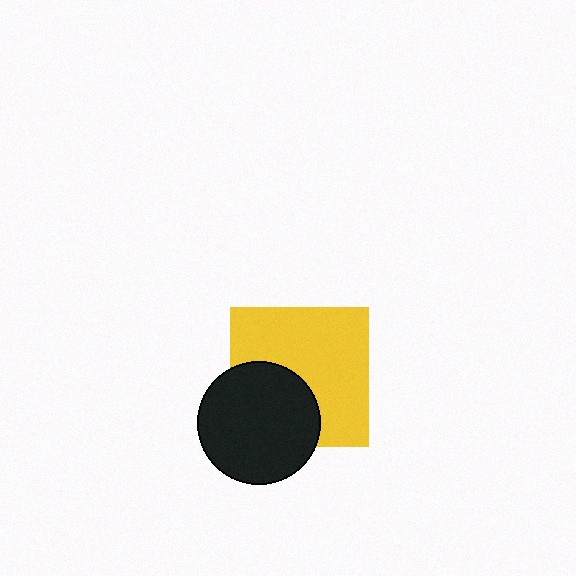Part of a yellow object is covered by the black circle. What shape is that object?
It is a square.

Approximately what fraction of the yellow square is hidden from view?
Roughly 36% of the yellow square is hidden behind the black circle.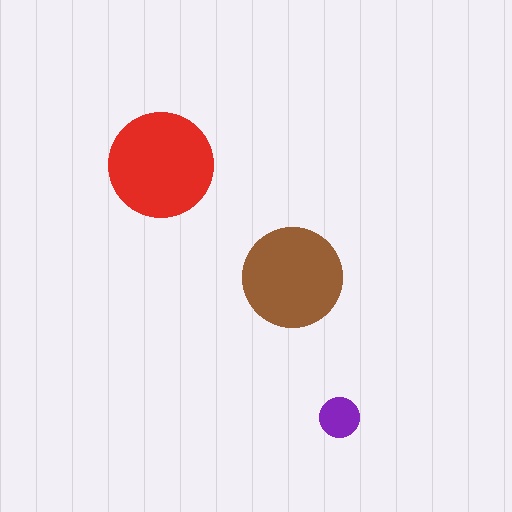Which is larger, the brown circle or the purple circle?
The brown one.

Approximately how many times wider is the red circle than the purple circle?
About 2.5 times wider.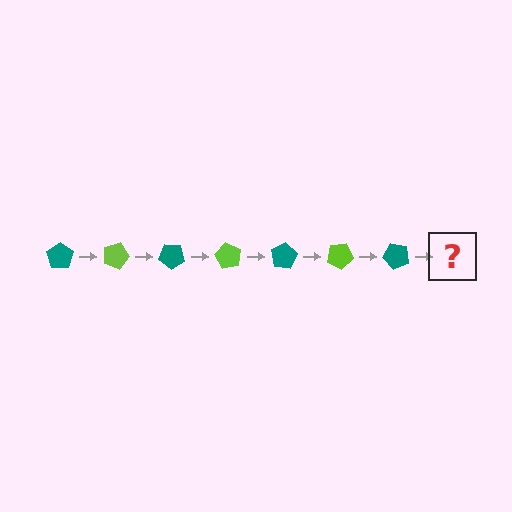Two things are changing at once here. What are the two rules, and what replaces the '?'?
The two rules are that it rotates 20 degrees each step and the color cycles through teal and lime. The '?' should be a lime pentagon, rotated 140 degrees from the start.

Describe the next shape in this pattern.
It should be a lime pentagon, rotated 140 degrees from the start.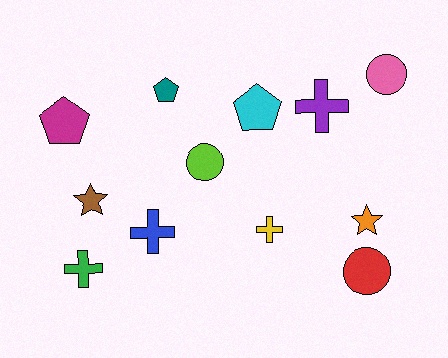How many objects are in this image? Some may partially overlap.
There are 12 objects.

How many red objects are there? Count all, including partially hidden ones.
There is 1 red object.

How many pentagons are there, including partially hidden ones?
There are 3 pentagons.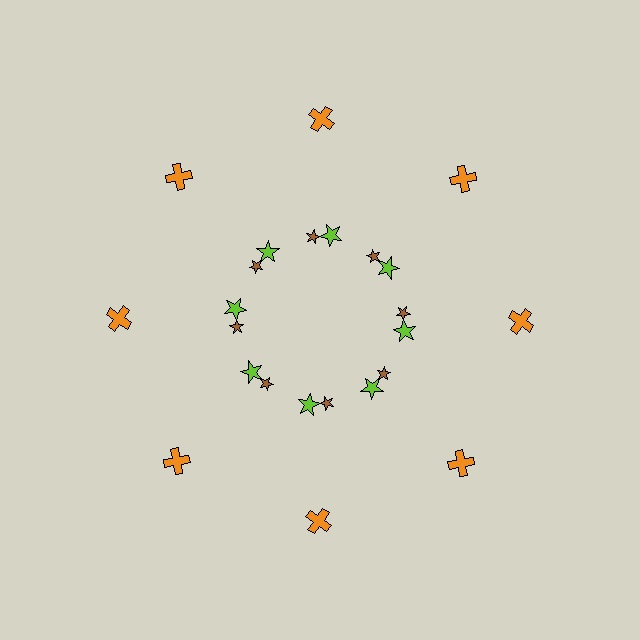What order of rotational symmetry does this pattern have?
This pattern has 8-fold rotational symmetry.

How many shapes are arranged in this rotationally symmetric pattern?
There are 24 shapes, arranged in 8 groups of 3.